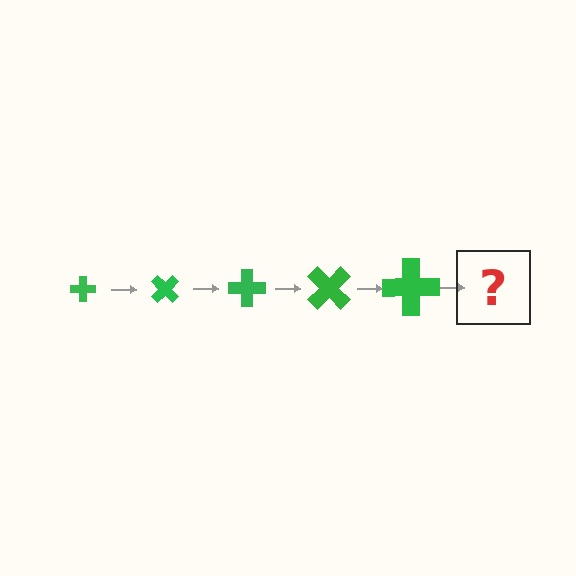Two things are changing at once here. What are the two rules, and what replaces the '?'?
The two rules are that the cross grows larger each step and it rotates 45 degrees each step. The '?' should be a cross, larger than the previous one and rotated 225 degrees from the start.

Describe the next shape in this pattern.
It should be a cross, larger than the previous one and rotated 225 degrees from the start.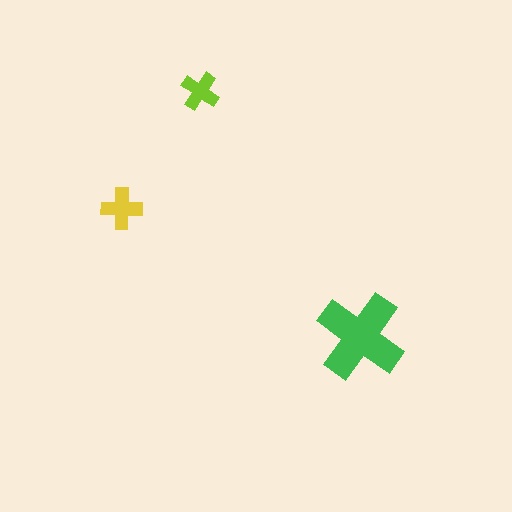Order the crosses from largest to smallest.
the green one, the yellow one, the lime one.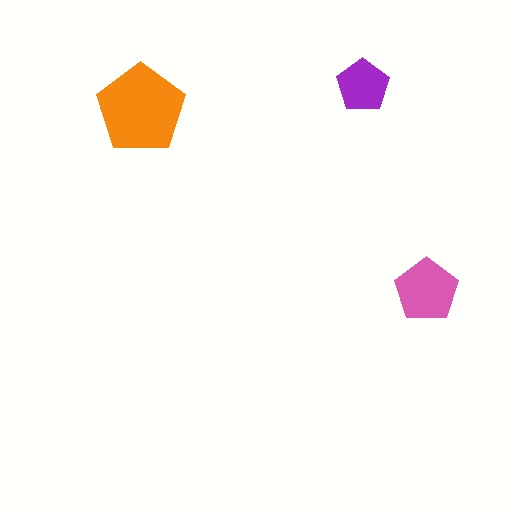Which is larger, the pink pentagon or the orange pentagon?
The orange one.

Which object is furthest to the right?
The pink pentagon is rightmost.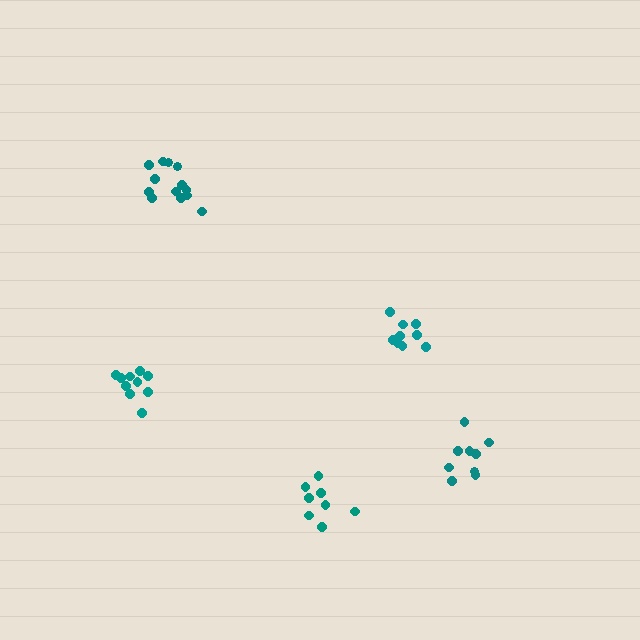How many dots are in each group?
Group 1: 13 dots, Group 2: 8 dots, Group 3: 10 dots, Group 4: 9 dots, Group 5: 9 dots (49 total).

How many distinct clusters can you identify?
There are 5 distinct clusters.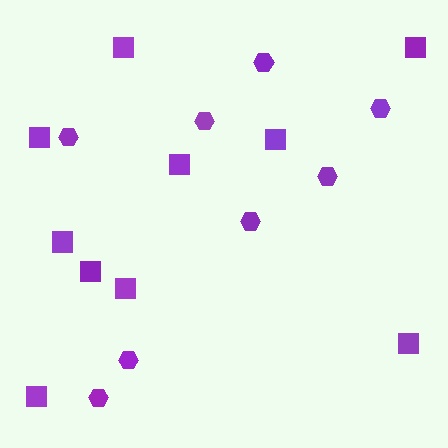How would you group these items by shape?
There are 2 groups: one group of squares (10) and one group of hexagons (8).